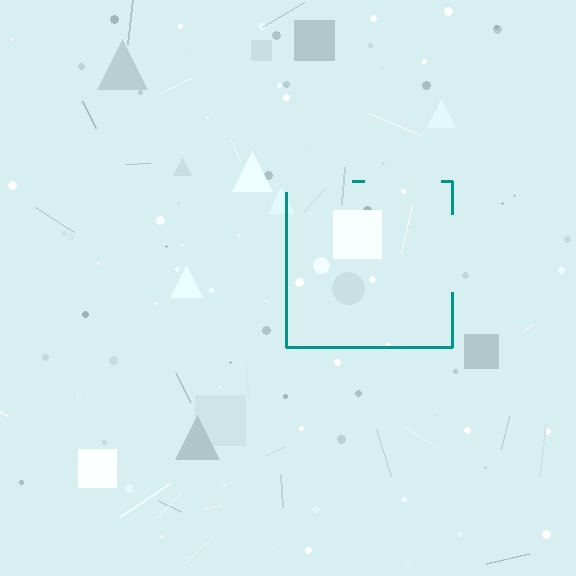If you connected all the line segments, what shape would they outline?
They would outline a square.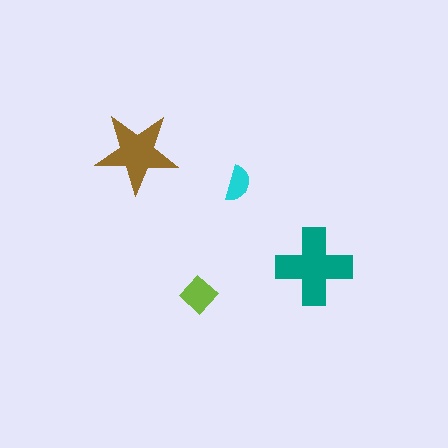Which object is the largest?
The teal cross.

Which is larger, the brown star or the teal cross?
The teal cross.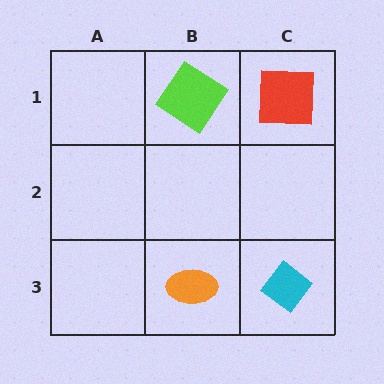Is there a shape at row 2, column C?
No, that cell is empty.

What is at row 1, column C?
A red square.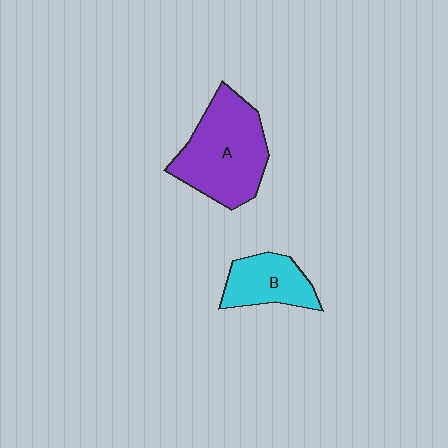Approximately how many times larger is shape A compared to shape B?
Approximately 1.8 times.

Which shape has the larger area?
Shape A (purple).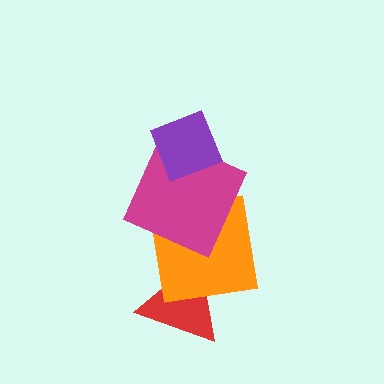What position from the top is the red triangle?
The red triangle is 4th from the top.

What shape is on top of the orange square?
The magenta square is on top of the orange square.